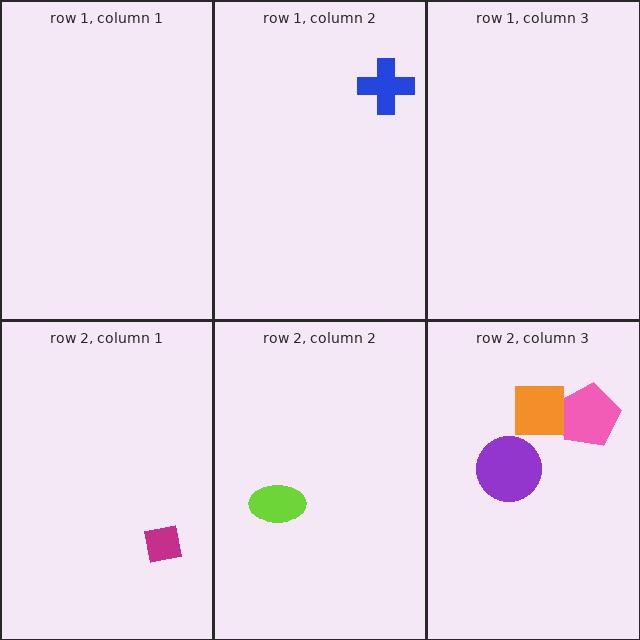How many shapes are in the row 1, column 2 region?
1.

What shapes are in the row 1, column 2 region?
The blue cross.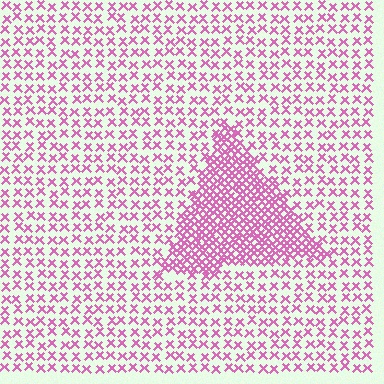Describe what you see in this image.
The image contains small pink elements arranged at two different densities. A triangle-shaped region is visible where the elements are more densely packed than the surrounding area.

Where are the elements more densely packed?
The elements are more densely packed inside the triangle boundary.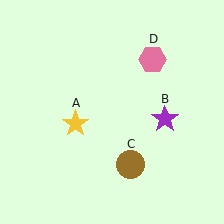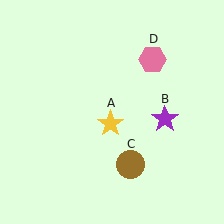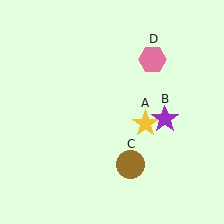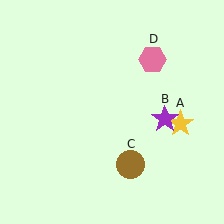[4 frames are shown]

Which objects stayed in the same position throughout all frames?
Purple star (object B) and brown circle (object C) and pink hexagon (object D) remained stationary.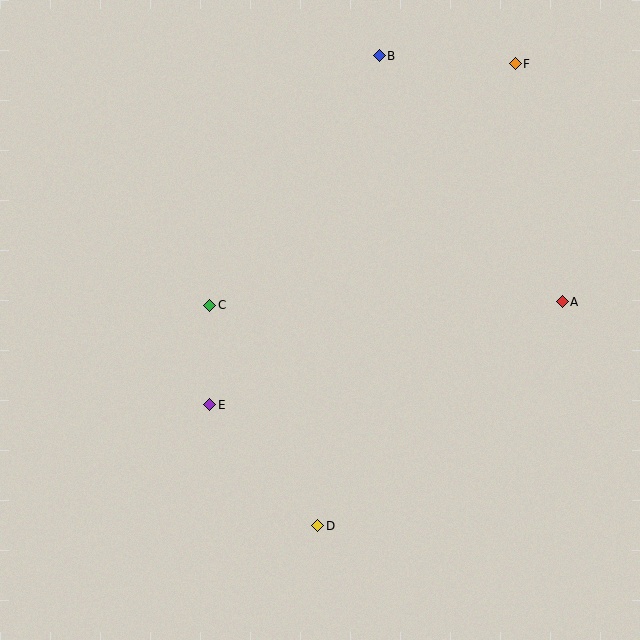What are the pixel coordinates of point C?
Point C is at (210, 305).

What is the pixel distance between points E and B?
The distance between E and B is 388 pixels.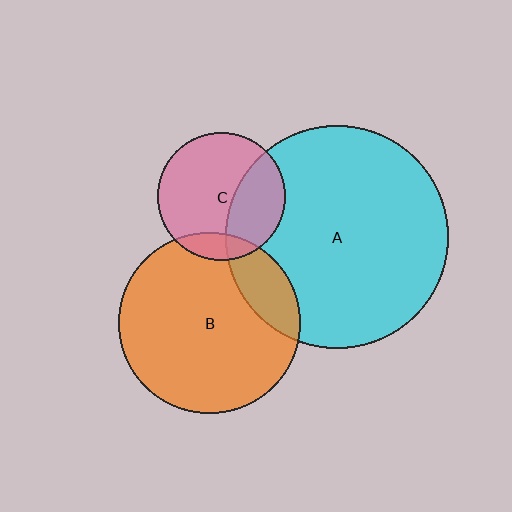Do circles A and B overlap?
Yes.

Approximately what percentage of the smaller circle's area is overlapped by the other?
Approximately 15%.